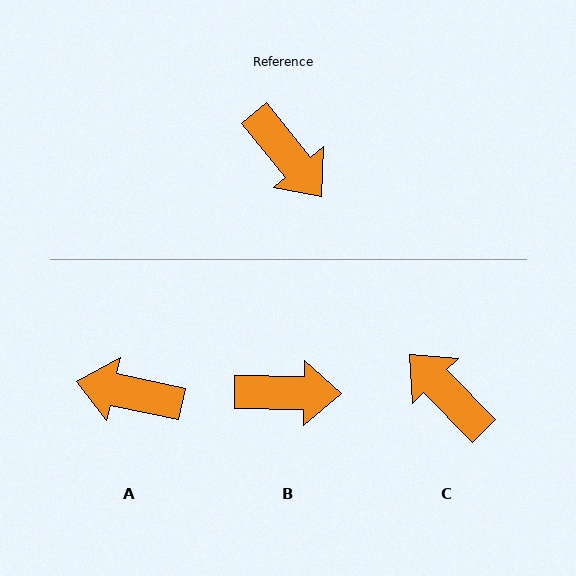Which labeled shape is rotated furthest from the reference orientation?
C, about 175 degrees away.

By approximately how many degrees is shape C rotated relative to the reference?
Approximately 175 degrees clockwise.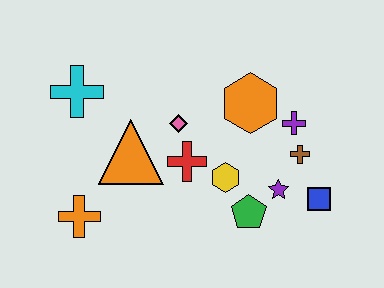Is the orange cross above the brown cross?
No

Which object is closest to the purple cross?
The brown cross is closest to the purple cross.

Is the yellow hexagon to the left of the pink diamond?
No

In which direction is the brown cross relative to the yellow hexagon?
The brown cross is to the right of the yellow hexagon.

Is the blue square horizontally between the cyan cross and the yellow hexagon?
No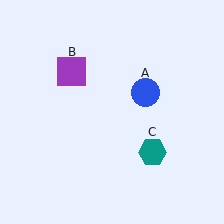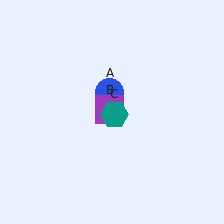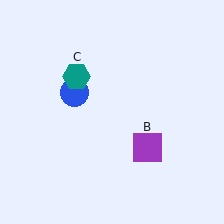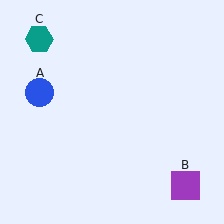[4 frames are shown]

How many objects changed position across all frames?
3 objects changed position: blue circle (object A), purple square (object B), teal hexagon (object C).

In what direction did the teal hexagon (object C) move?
The teal hexagon (object C) moved up and to the left.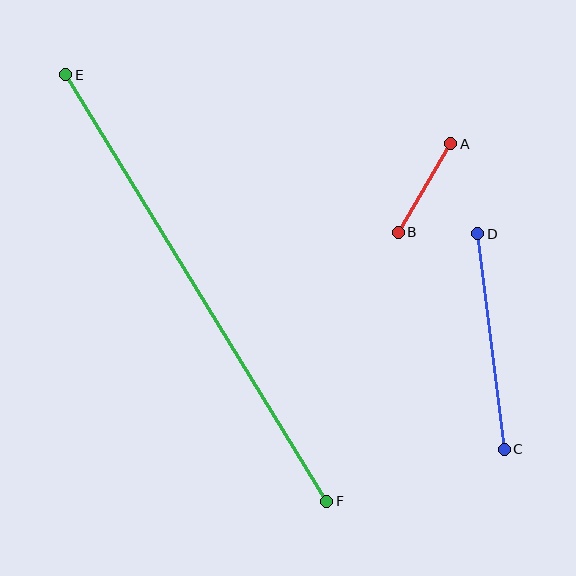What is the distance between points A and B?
The distance is approximately 103 pixels.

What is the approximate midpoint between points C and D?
The midpoint is at approximately (491, 341) pixels.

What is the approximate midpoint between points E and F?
The midpoint is at approximately (196, 288) pixels.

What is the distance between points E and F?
The distance is approximately 500 pixels.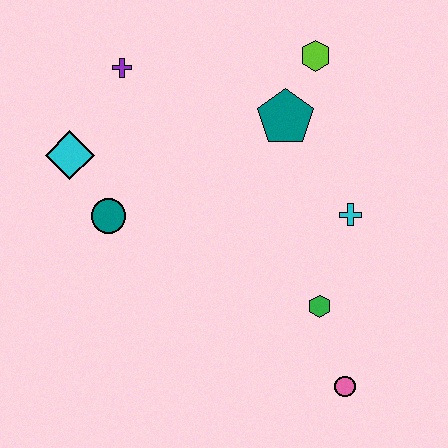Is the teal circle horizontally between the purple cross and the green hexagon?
No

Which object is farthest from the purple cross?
The pink circle is farthest from the purple cross.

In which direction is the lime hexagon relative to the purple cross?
The lime hexagon is to the right of the purple cross.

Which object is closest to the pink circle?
The green hexagon is closest to the pink circle.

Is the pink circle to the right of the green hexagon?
Yes